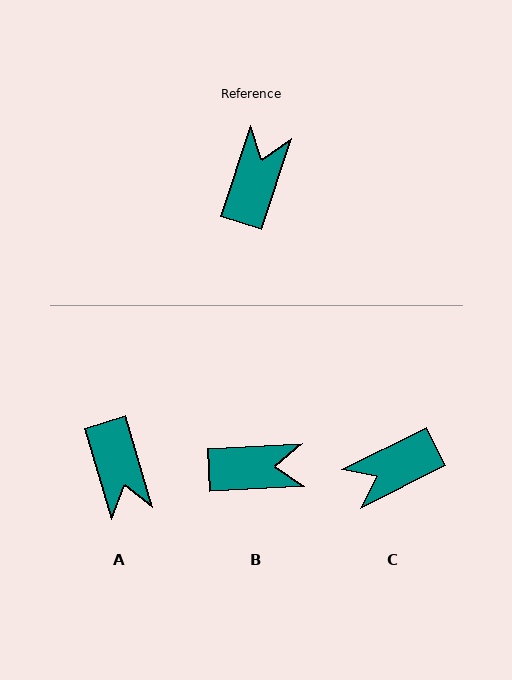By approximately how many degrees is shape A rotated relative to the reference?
Approximately 145 degrees clockwise.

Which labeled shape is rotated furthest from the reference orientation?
A, about 145 degrees away.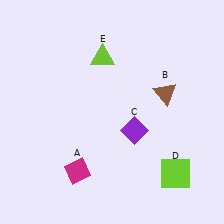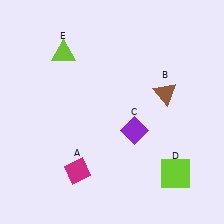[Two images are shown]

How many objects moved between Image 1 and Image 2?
1 object moved between the two images.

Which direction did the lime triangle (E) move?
The lime triangle (E) moved left.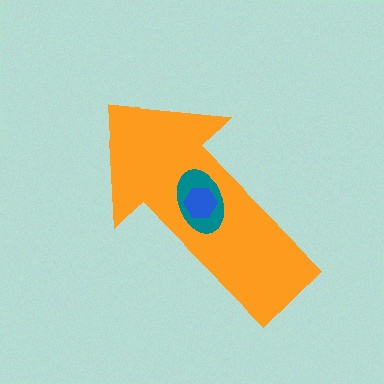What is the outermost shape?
The orange arrow.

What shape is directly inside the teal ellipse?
The blue hexagon.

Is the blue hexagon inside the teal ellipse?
Yes.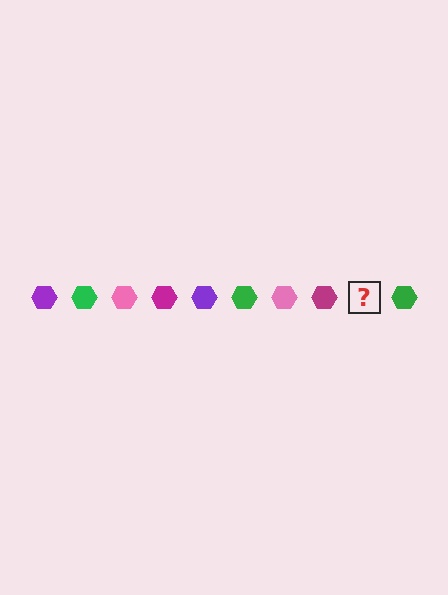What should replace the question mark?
The question mark should be replaced with a purple hexagon.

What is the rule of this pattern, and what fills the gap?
The rule is that the pattern cycles through purple, green, pink, magenta hexagons. The gap should be filled with a purple hexagon.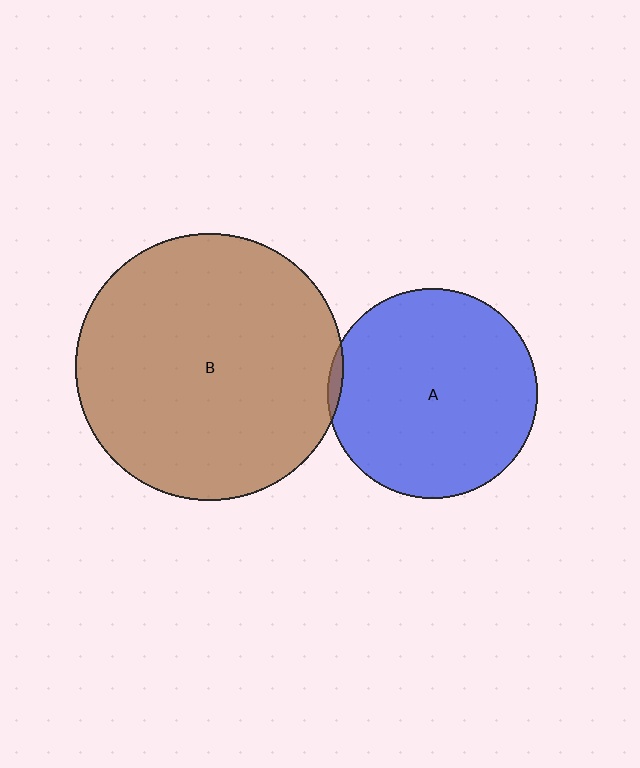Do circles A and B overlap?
Yes.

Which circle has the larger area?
Circle B (brown).